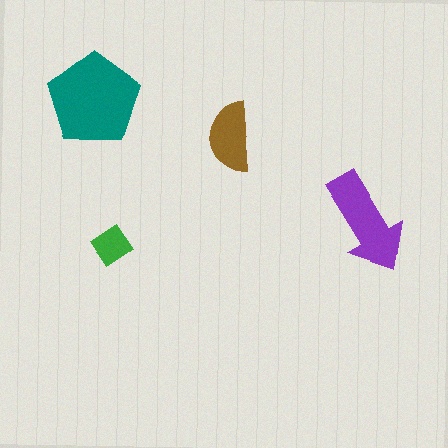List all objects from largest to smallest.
The teal pentagon, the purple arrow, the brown semicircle, the green diamond.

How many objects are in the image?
There are 4 objects in the image.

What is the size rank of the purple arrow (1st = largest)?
2nd.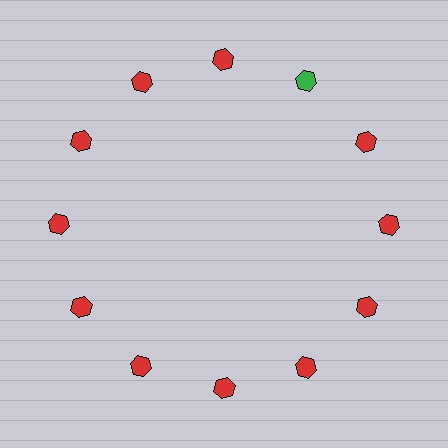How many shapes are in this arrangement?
There are 12 shapes arranged in a ring pattern.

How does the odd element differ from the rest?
It has a different color: green instead of red.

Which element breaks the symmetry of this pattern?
The green hexagon at roughly the 1 o'clock position breaks the symmetry. All other shapes are red hexagons.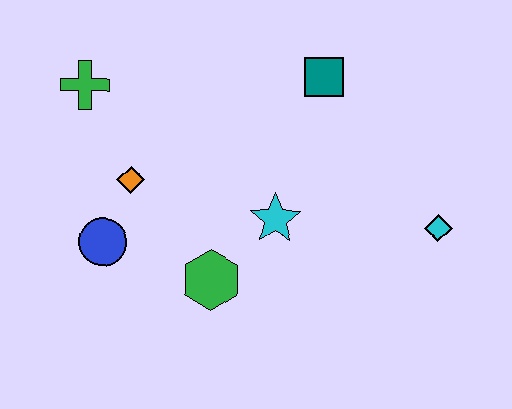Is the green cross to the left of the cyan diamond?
Yes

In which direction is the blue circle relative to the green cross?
The blue circle is below the green cross.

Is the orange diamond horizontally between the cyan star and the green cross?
Yes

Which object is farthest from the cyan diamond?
The green cross is farthest from the cyan diamond.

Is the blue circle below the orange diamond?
Yes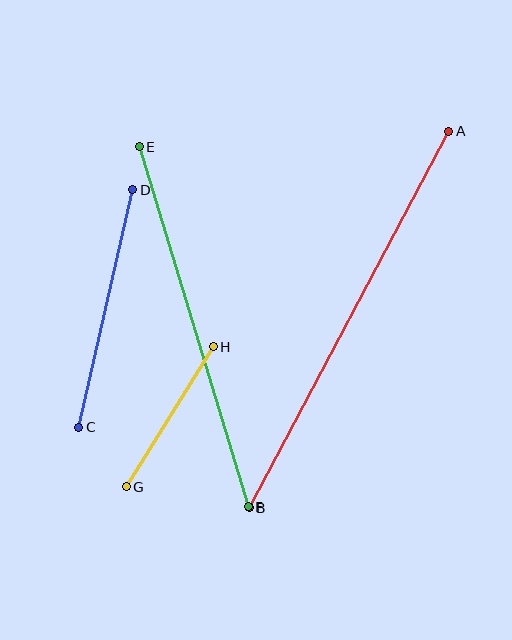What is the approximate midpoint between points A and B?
The midpoint is at approximately (349, 319) pixels.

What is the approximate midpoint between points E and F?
The midpoint is at approximately (194, 327) pixels.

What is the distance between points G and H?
The distance is approximately 165 pixels.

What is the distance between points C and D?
The distance is approximately 244 pixels.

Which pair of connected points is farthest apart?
Points A and B are farthest apart.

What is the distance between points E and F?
The distance is approximately 376 pixels.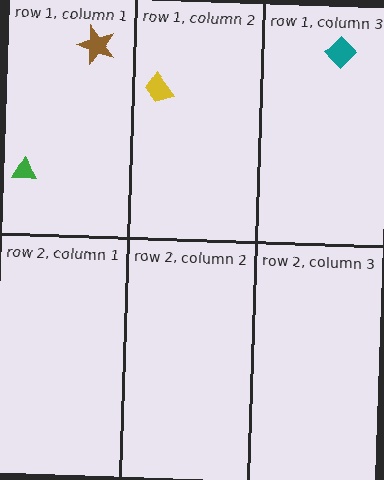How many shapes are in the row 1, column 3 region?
1.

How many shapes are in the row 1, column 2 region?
1.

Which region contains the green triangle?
The row 1, column 1 region.